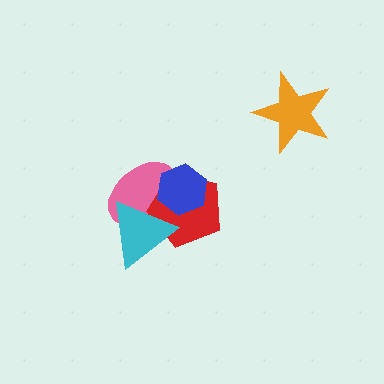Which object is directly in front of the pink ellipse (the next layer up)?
The red pentagon is directly in front of the pink ellipse.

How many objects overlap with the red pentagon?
3 objects overlap with the red pentagon.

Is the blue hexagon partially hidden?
No, no other shape covers it.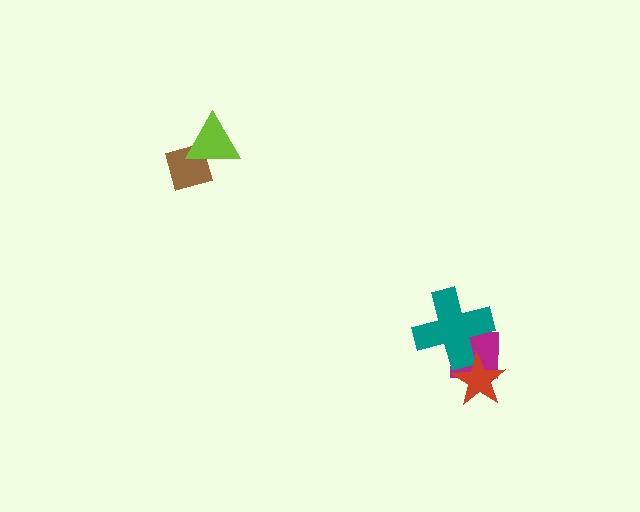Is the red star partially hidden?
No, no other shape covers it.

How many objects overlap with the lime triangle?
1 object overlaps with the lime triangle.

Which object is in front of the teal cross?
The red star is in front of the teal cross.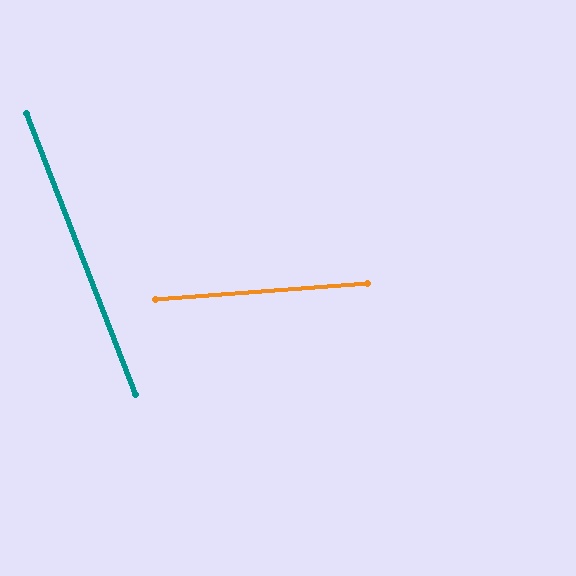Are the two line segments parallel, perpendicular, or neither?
Neither parallel nor perpendicular — they differ by about 73°.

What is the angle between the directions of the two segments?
Approximately 73 degrees.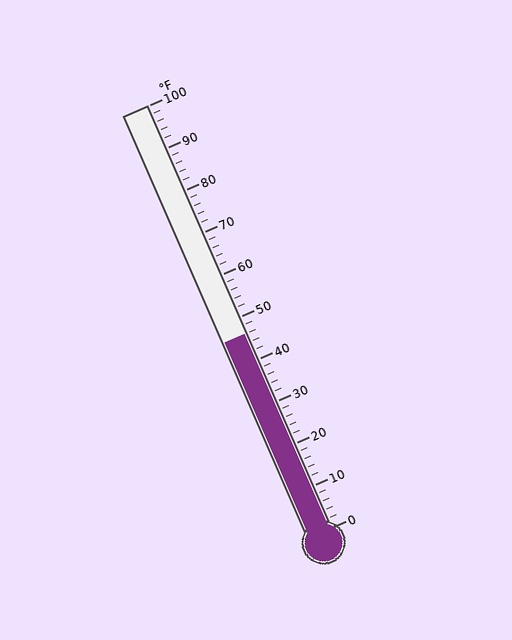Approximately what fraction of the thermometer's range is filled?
The thermometer is filled to approximately 45% of its range.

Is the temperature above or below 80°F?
The temperature is below 80°F.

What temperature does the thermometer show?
The thermometer shows approximately 46°F.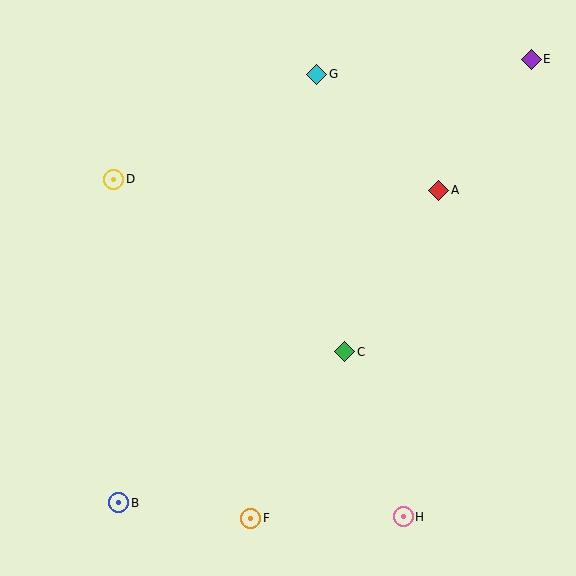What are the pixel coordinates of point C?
Point C is at (345, 352).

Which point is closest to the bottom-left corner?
Point B is closest to the bottom-left corner.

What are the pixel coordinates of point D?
Point D is at (114, 179).